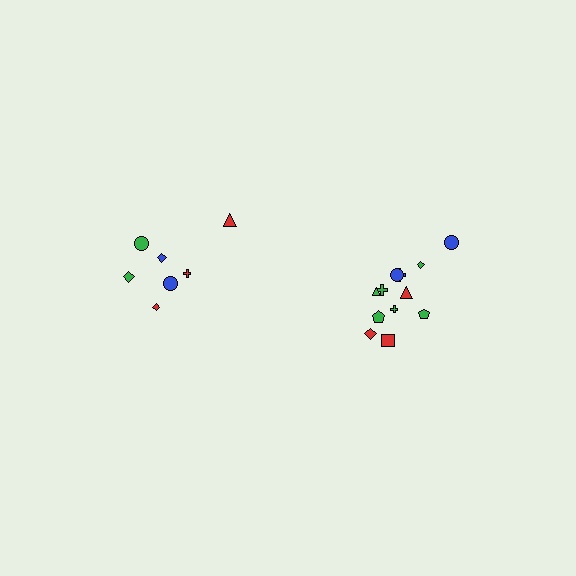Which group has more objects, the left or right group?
The right group.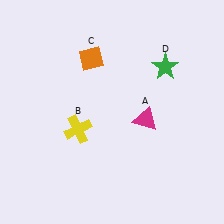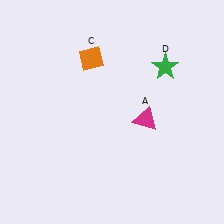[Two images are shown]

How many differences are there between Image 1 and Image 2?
There is 1 difference between the two images.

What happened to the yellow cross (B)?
The yellow cross (B) was removed in Image 2. It was in the bottom-left area of Image 1.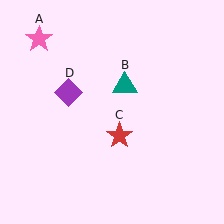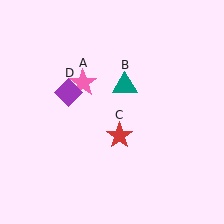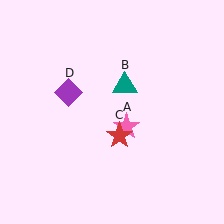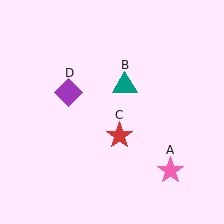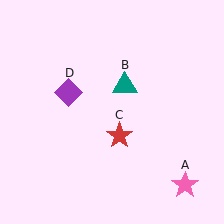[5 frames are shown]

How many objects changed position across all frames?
1 object changed position: pink star (object A).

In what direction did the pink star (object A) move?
The pink star (object A) moved down and to the right.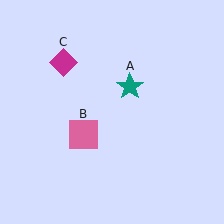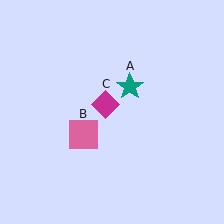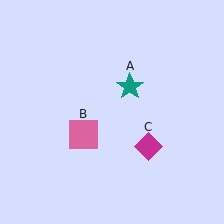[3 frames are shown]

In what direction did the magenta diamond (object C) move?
The magenta diamond (object C) moved down and to the right.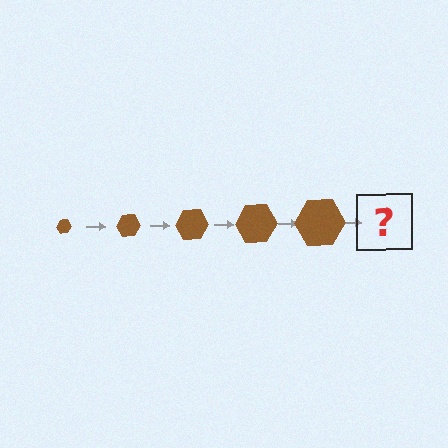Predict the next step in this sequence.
The next step is a brown hexagon, larger than the previous one.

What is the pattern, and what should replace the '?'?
The pattern is that the hexagon gets progressively larger each step. The '?' should be a brown hexagon, larger than the previous one.